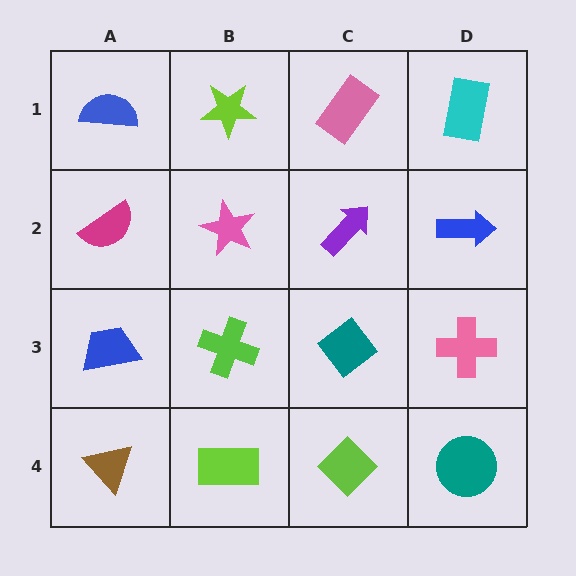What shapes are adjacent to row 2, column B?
A lime star (row 1, column B), a lime cross (row 3, column B), a magenta semicircle (row 2, column A), a purple arrow (row 2, column C).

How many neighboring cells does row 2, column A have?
3.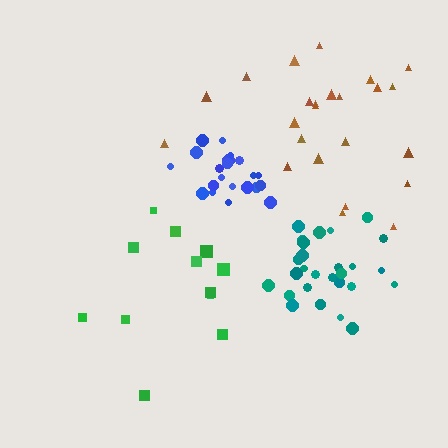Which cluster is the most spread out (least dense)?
Green.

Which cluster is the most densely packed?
Blue.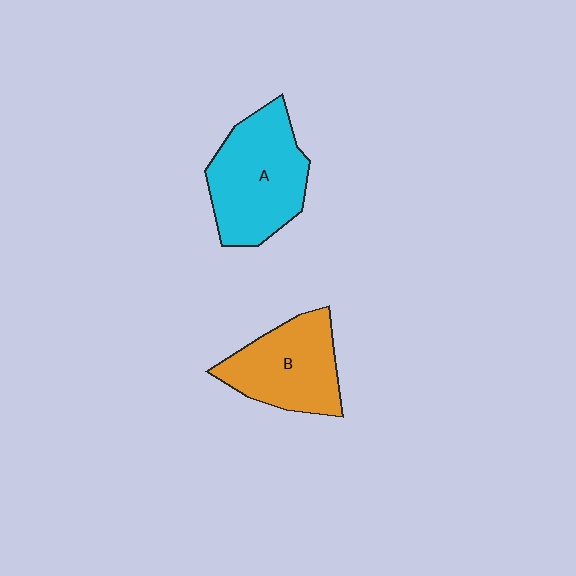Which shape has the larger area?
Shape A (cyan).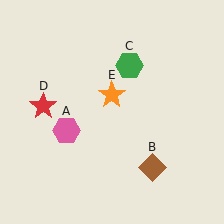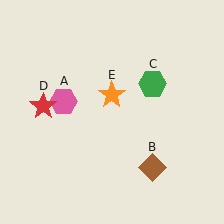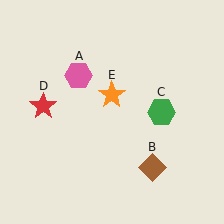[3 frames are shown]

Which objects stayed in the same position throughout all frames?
Brown diamond (object B) and red star (object D) and orange star (object E) remained stationary.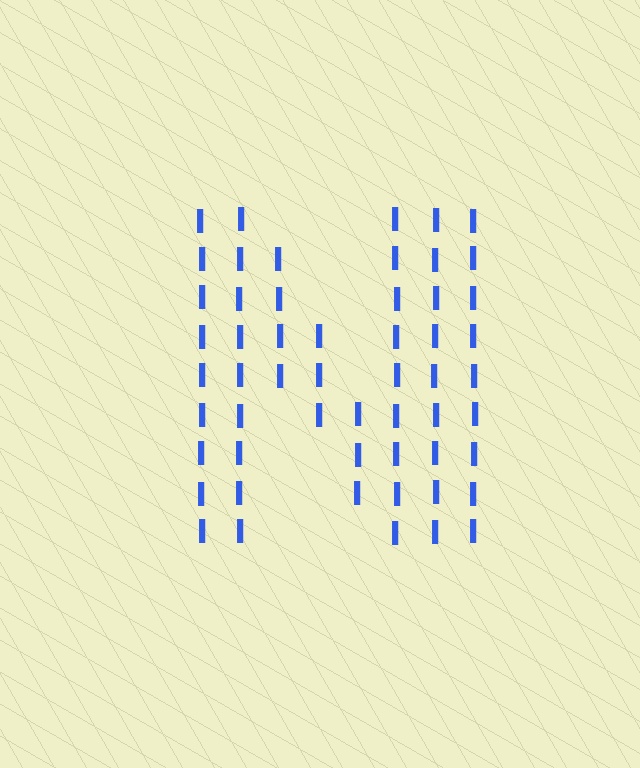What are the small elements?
The small elements are letter I's.